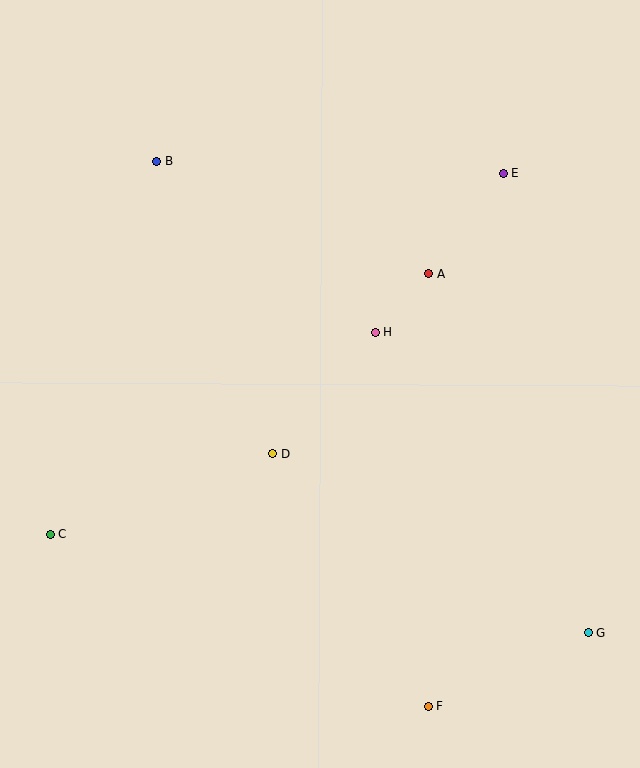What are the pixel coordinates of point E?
Point E is at (503, 173).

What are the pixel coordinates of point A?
Point A is at (428, 273).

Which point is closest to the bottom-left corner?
Point C is closest to the bottom-left corner.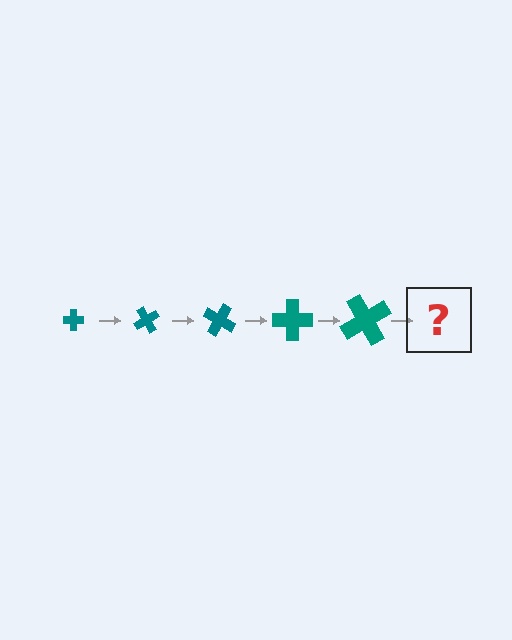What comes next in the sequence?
The next element should be a cross, larger than the previous one and rotated 300 degrees from the start.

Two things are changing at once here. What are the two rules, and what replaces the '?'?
The two rules are that the cross grows larger each step and it rotates 60 degrees each step. The '?' should be a cross, larger than the previous one and rotated 300 degrees from the start.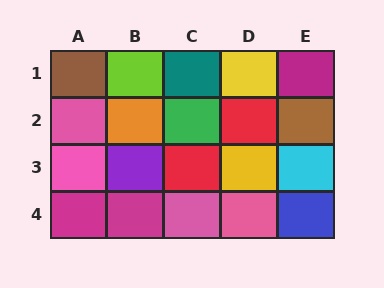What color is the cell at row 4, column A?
Magenta.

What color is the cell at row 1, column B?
Lime.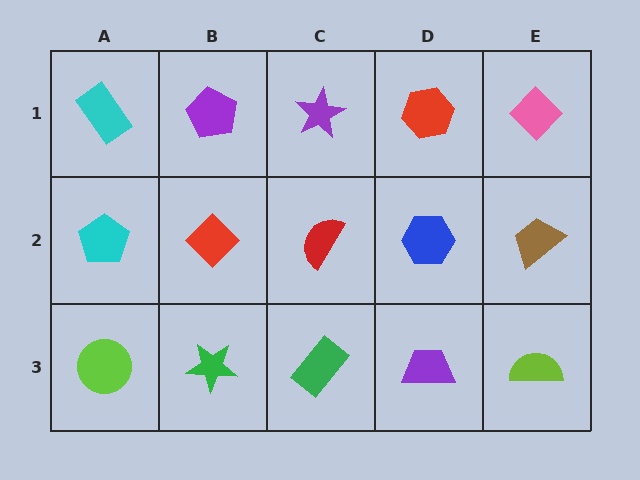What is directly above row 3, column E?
A brown trapezoid.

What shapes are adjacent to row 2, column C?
A purple star (row 1, column C), a green rectangle (row 3, column C), a red diamond (row 2, column B), a blue hexagon (row 2, column D).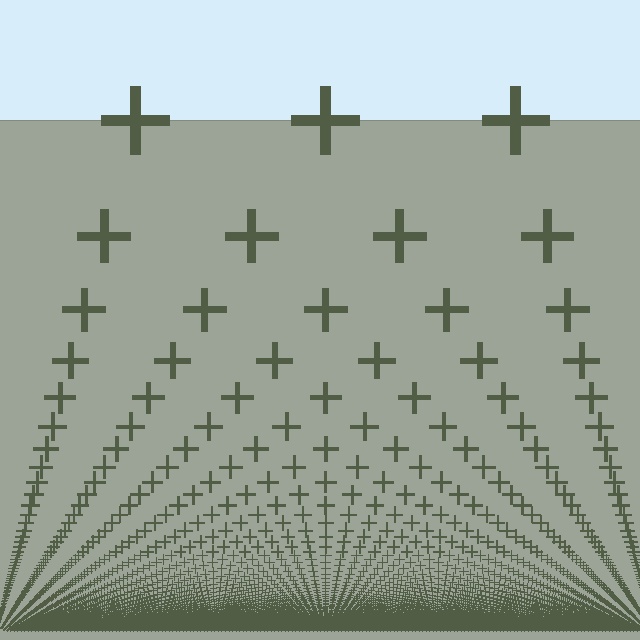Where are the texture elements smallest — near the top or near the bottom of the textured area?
Near the bottom.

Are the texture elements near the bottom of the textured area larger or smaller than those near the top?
Smaller. The gradient is inverted — elements near the bottom are smaller and denser.